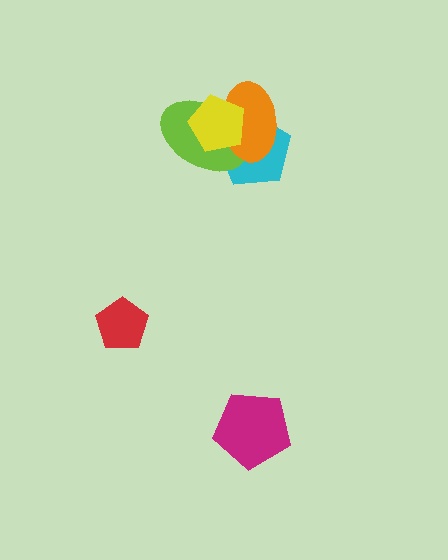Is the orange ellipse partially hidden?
Yes, it is partially covered by another shape.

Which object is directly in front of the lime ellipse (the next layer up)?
The orange ellipse is directly in front of the lime ellipse.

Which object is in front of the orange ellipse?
The yellow pentagon is in front of the orange ellipse.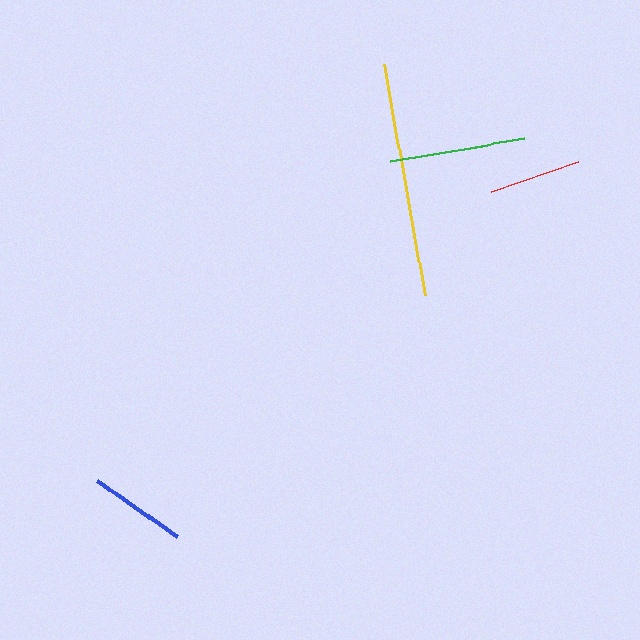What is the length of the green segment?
The green segment is approximately 137 pixels long.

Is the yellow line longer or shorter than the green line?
The yellow line is longer than the green line.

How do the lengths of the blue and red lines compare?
The blue and red lines are approximately the same length.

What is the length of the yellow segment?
The yellow segment is approximately 235 pixels long.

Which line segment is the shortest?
The red line is the shortest at approximately 93 pixels.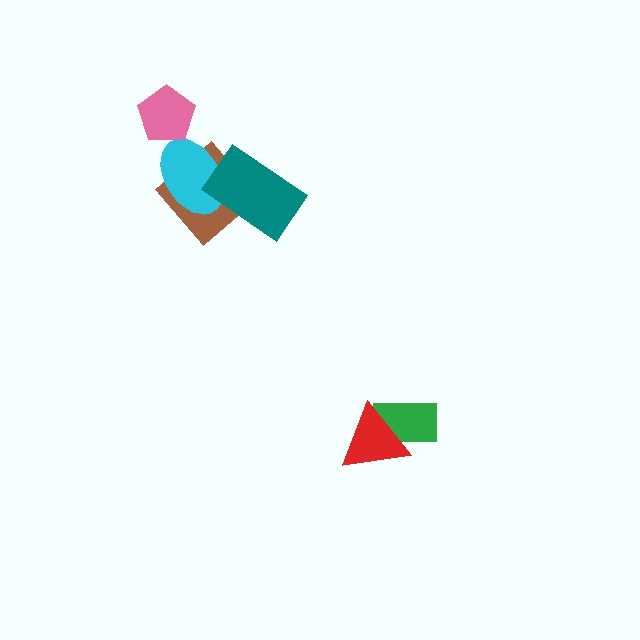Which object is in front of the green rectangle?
The red triangle is in front of the green rectangle.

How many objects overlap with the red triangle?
1 object overlaps with the red triangle.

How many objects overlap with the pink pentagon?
0 objects overlap with the pink pentagon.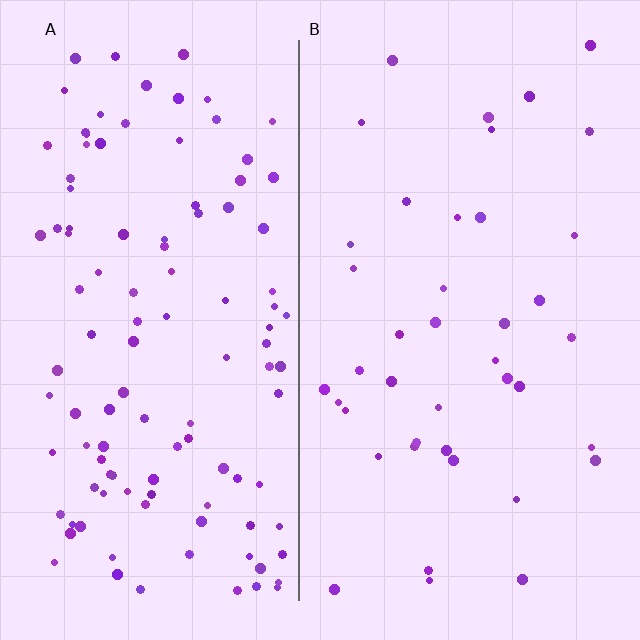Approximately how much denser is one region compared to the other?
Approximately 2.8× — region A over region B.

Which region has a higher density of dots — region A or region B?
A (the left).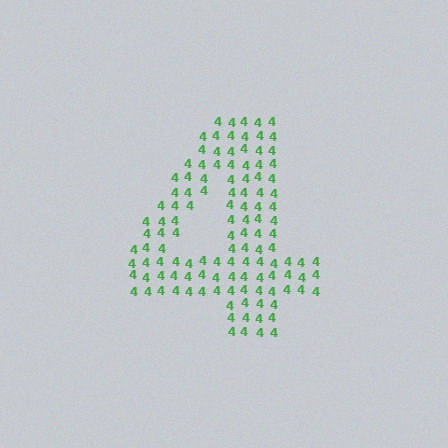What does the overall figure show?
The overall figure shows the digit 4.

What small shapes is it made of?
It is made of small digit 4's.